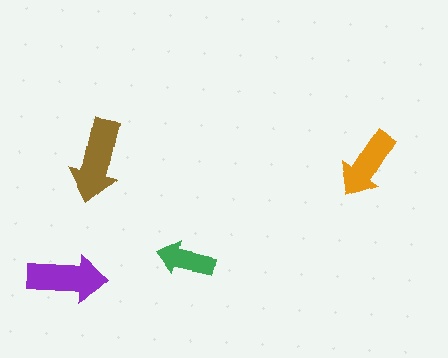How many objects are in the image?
There are 4 objects in the image.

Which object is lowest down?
The purple arrow is bottommost.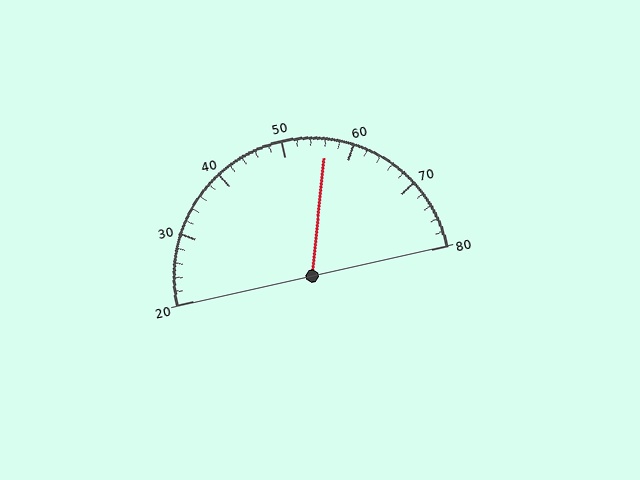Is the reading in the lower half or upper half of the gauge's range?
The reading is in the upper half of the range (20 to 80).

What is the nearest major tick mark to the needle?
The nearest major tick mark is 60.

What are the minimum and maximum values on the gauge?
The gauge ranges from 20 to 80.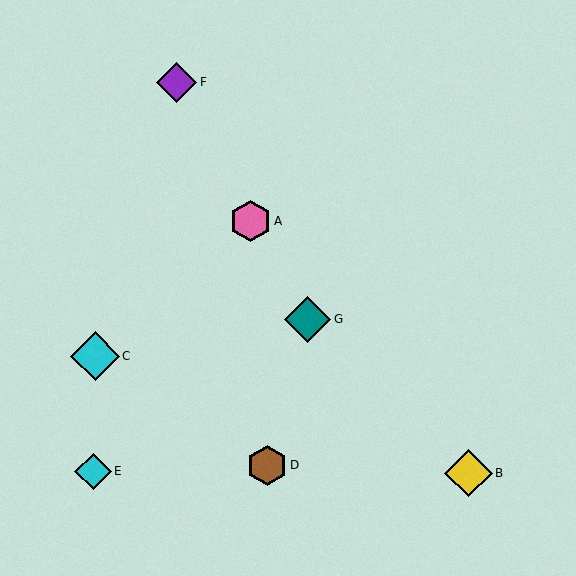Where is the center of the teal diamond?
The center of the teal diamond is at (308, 319).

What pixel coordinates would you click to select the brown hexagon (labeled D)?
Click at (267, 465) to select the brown hexagon D.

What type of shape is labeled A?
Shape A is a pink hexagon.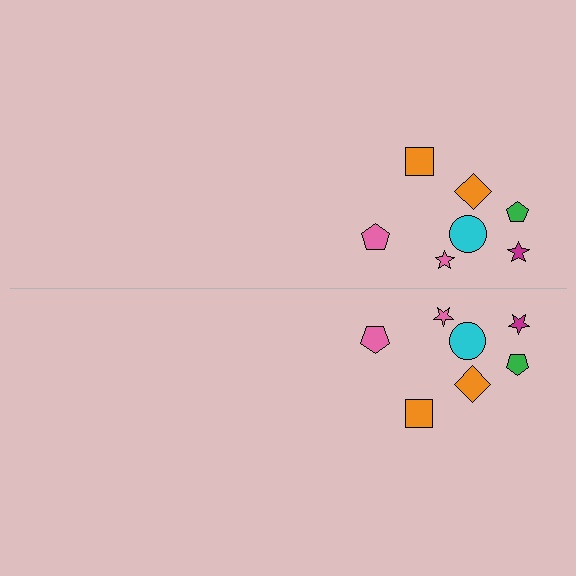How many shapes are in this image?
There are 14 shapes in this image.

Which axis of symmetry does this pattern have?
The pattern has a horizontal axis of symmetry running through the center of the image.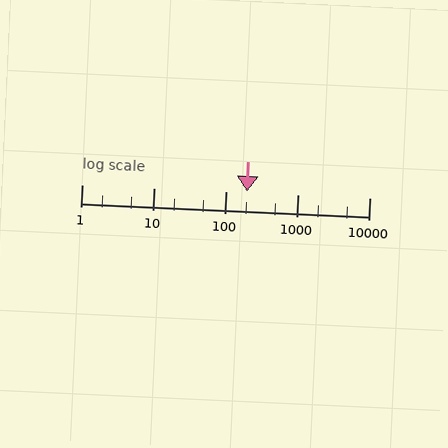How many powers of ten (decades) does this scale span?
The scale spans 4 decades, from 1 to 10000.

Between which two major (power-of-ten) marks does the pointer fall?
The pointer is between 100 and 1000.